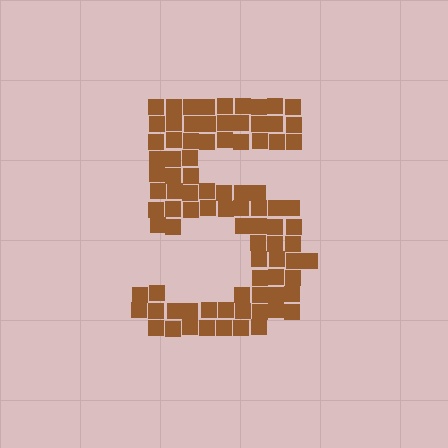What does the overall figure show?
The overall figure shows the digit 5.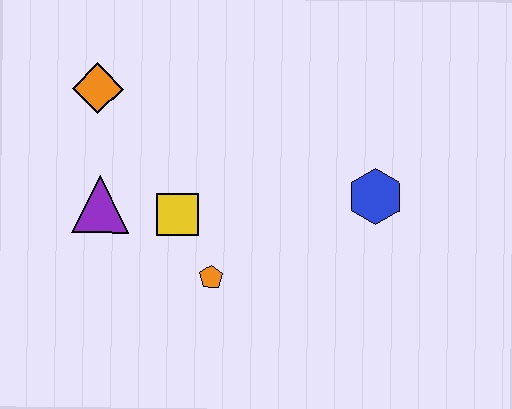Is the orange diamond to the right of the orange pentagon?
No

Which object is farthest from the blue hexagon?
The orange diamond is farthest from the blue hexagon.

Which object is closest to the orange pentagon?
The yellow square is closest to the orange pentagon.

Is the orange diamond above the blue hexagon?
Yes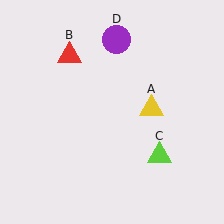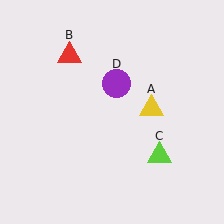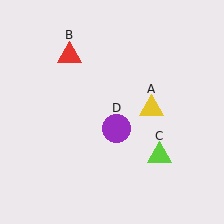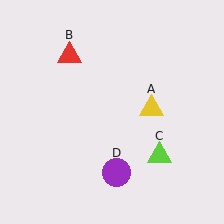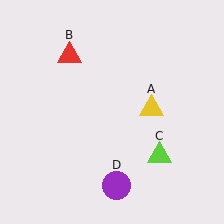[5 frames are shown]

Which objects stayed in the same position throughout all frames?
Yellow triangle (object A) and red triangle (object B) and lime triangle (object C) remained stationary.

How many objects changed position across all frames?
1 object changed position: purple circle (object D).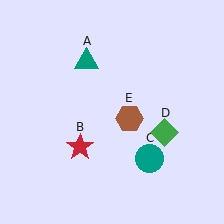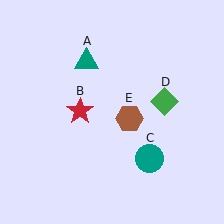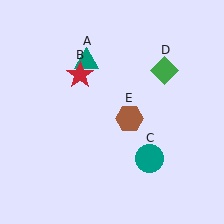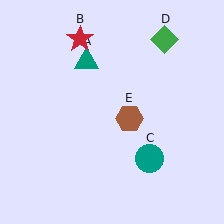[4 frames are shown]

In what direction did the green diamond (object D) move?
The green diamond (object D) moved up.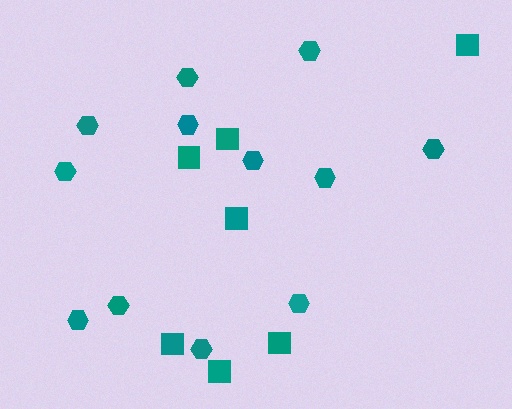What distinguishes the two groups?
There are 2 groups: one group of hexagons (12) and one group of squares (7).